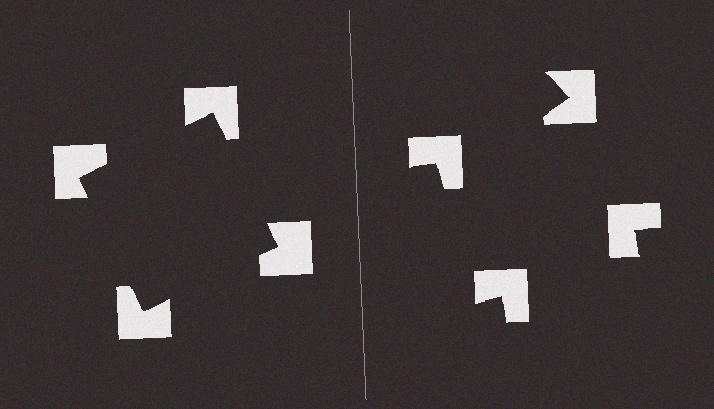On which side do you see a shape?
An illusory square appears on the left side. On the right side the wedge cuts are rotated, so no coherent shape forms.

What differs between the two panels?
The notched squares are positioned identically on both sides; only the wedge orientations differ. On the left they align to a square; on the right they are misaligned.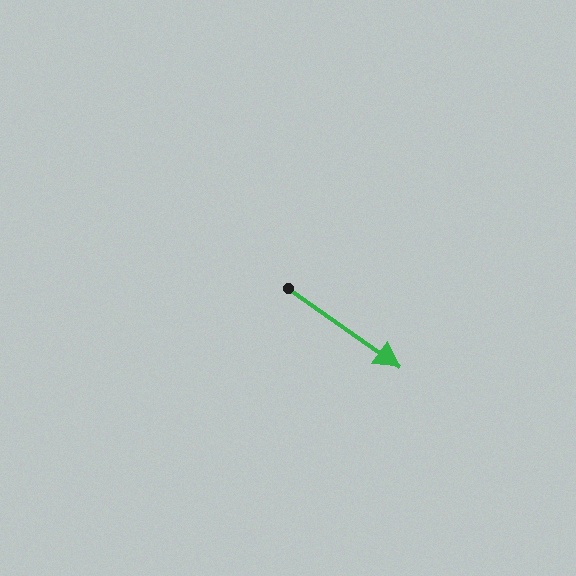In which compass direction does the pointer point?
Southeast.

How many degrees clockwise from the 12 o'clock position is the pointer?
Approximately 125 degrees.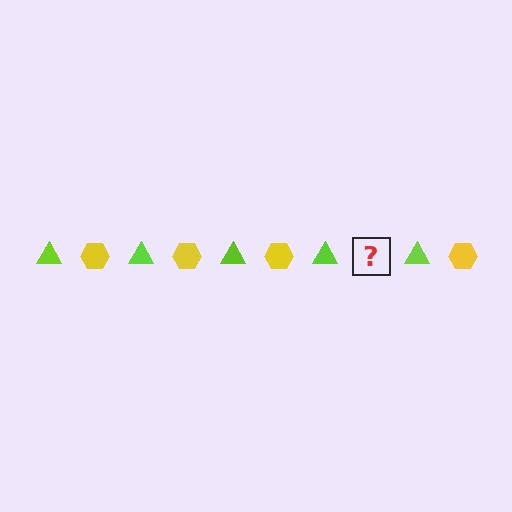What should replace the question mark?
The question mark should be replaced with a yellow hexagon.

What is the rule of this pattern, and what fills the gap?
The rule is that the pattern alternates between lime triangle and yellow hexagon. The gap should be filled with a yellow hexagon.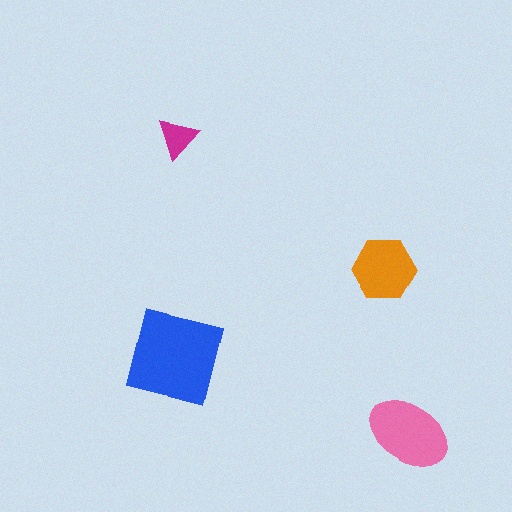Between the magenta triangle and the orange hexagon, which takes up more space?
The orange hexagon.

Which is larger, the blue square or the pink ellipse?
The blue square.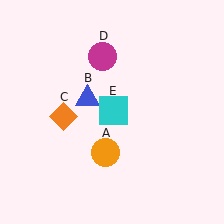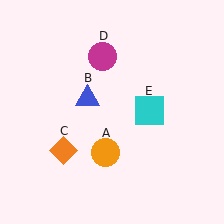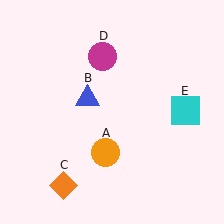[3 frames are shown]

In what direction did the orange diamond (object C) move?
The orange diamond (object C) moved down.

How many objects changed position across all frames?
2 objects changed position: orange diamond (object C), cyan square (object E).